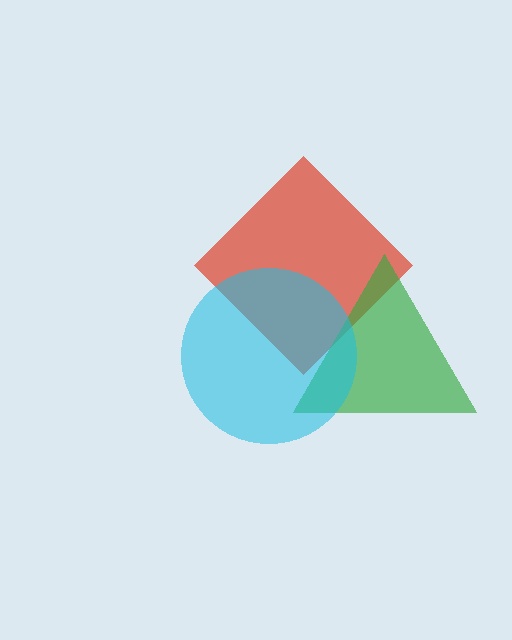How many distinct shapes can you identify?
There are 3 distinct shapes: a red diamond, a green triangle, a cyan circle.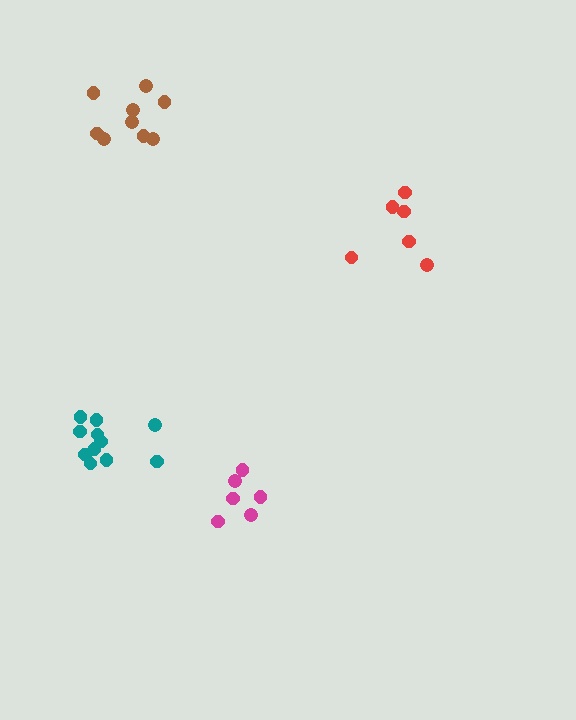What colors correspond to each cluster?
The clusters are colored: magenta, teal, red, brown.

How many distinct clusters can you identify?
There are 4 distinct clusters.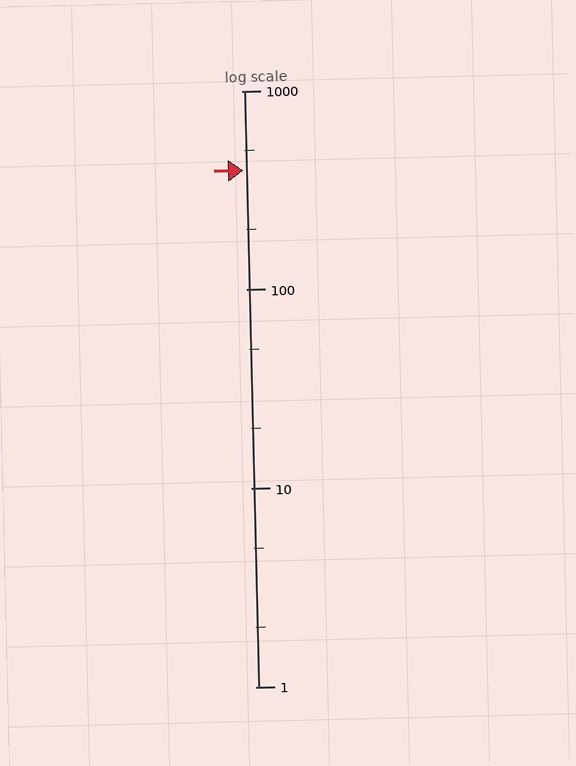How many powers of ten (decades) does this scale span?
The scale spans 3 decades, from 1 to 1000.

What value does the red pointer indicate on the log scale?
The pointer indicates approximately 400.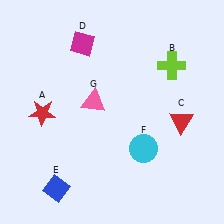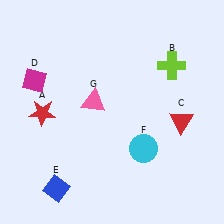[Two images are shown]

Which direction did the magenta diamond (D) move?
The magenta diamond (D) moved left.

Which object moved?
The magenta diamond (D) moved left.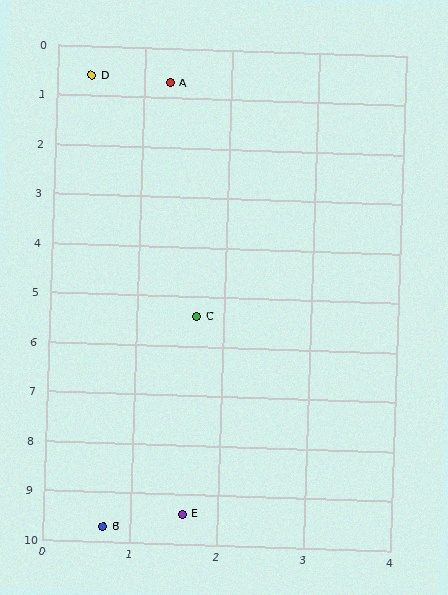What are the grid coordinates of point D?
Point D is at approximately (0.4, 0.6).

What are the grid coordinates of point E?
Point E is at approximately (1.6, 9.4).